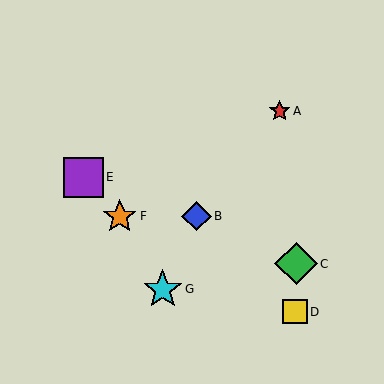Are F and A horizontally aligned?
No, F is at y≈216 and A is at y≈111.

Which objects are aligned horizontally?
Objects B, F are aligned horizontally.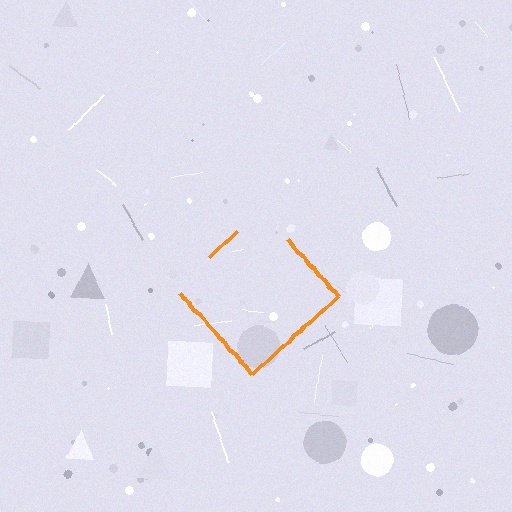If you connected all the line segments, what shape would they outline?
They would outline a diamond.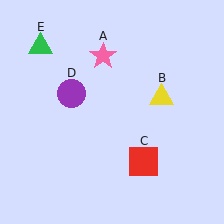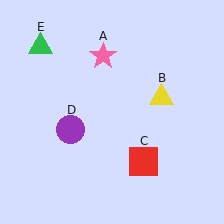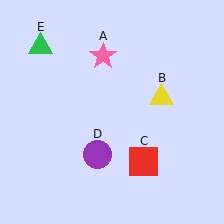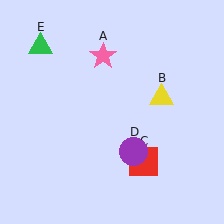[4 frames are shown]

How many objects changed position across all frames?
1 object changed position: purple circle (object D).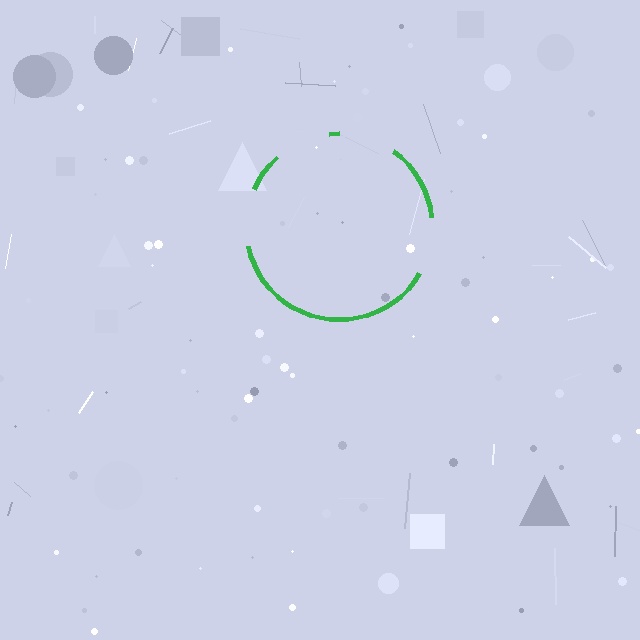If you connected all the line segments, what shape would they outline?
They would outline a circle.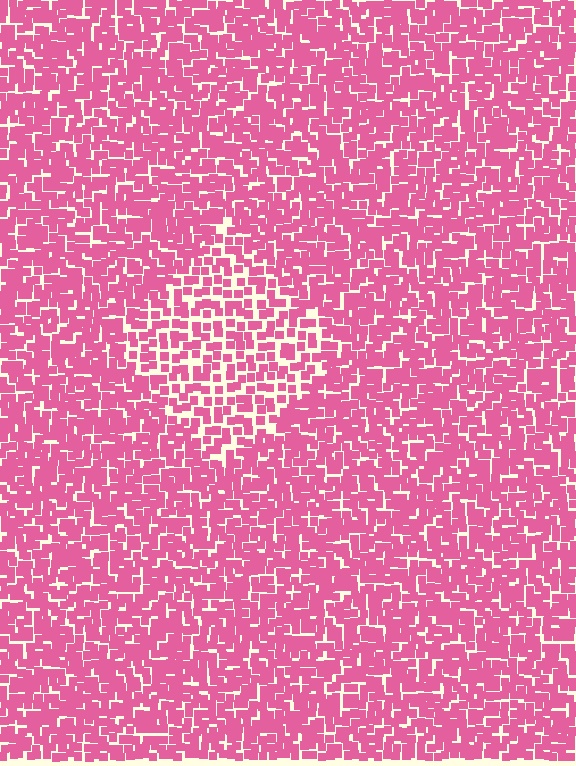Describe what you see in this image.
The image contains small pink elements arranged at two different densities. A diamond-shaped region is visible where the elements are less densely packed than the surrounding area.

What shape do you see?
I see a diamond.